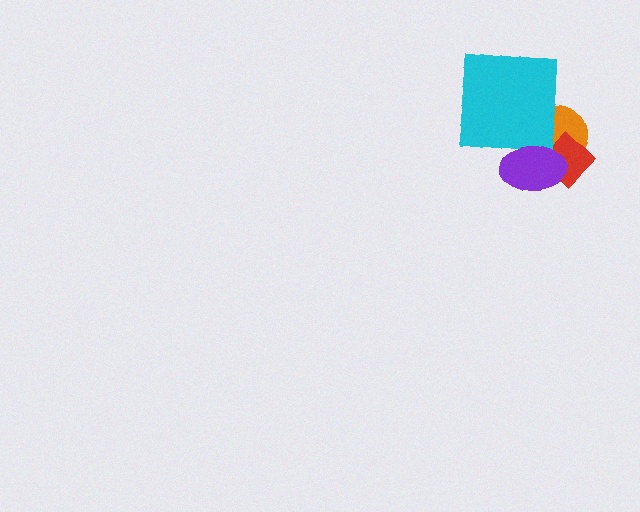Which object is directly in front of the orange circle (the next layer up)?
The red diamond is directly in front of the orange circle.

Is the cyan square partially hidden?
Yes, it is partially covered by another shape.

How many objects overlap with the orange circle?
3 objects overlap with the orange circle.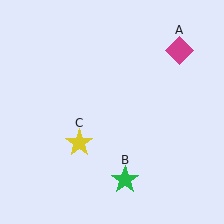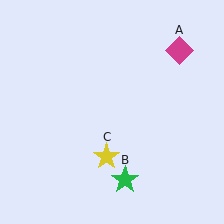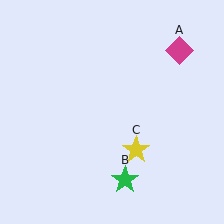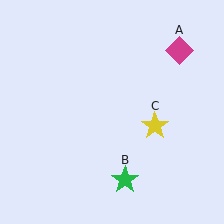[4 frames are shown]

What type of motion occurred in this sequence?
The yellow star (object C) rotated counterclockwise around the center of the scene.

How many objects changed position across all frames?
1 object changed position: yellow star (object C).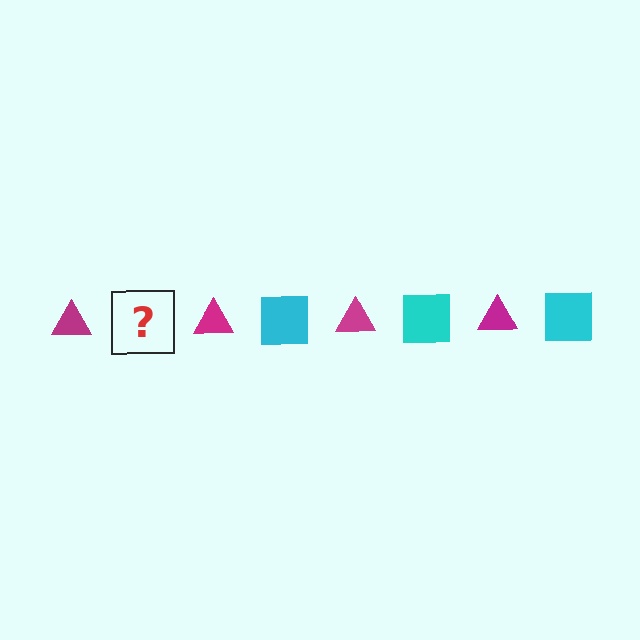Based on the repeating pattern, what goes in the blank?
The blank should be a cyan square.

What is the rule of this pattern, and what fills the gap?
The rule is that the pattern alternates between magenta triangle and cyan square. The gap should be filled with a cyan square.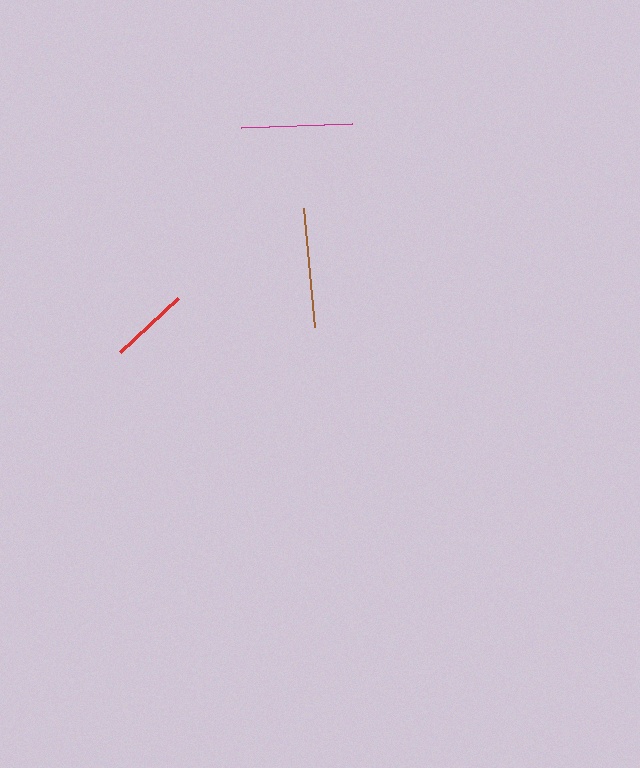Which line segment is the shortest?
The red line is the shortest at approximately 79 pixels.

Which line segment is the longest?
The brown line is the longest at approximately 120 pixels.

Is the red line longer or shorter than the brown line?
The brown line is longer than the red line.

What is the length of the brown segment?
The brown segment is approximately 120 pixels long.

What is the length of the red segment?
The red segment is approximately 79 pixels long.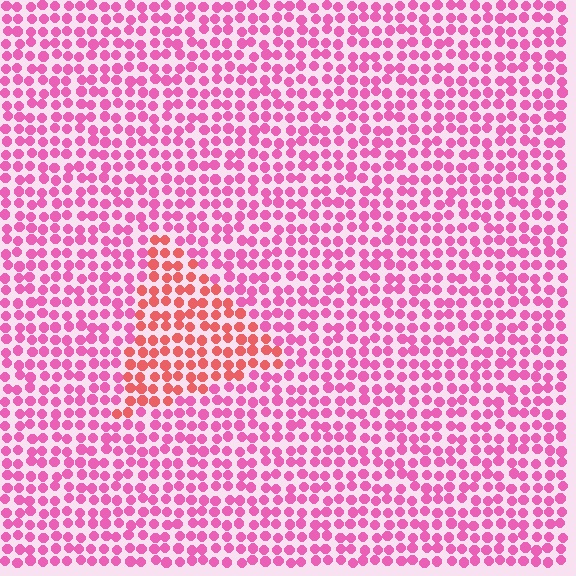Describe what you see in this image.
The image is filled with small pink elements in a uniform arrangement. A triangle-shaped region is visible where the elements are tinted to a slightly different hue, forming a subtle color boundary.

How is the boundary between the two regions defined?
The boundary is defined purely by a slight shift in hue (about 36 degrees). Spacing, size, and orientation are identical on both sides.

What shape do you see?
I see a triangle.